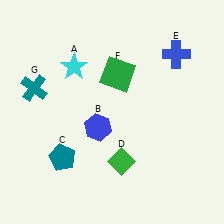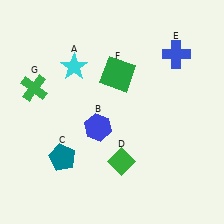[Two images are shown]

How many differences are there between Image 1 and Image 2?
There is 1 difference between the two images.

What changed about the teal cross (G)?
In Image 1, G is teal. In Image 2, it changed to green.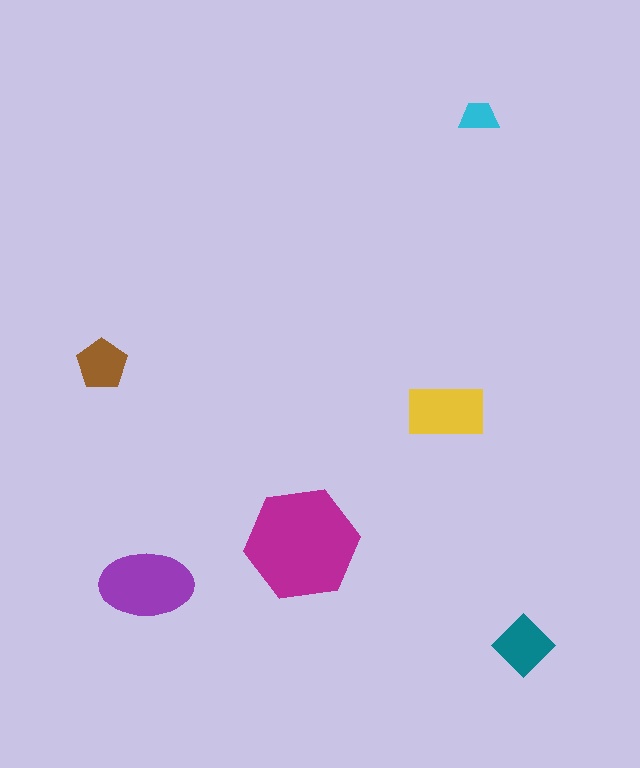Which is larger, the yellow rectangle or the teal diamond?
The yellow rectangle.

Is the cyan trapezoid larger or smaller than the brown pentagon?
Smaller.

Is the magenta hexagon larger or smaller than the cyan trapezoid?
Larger.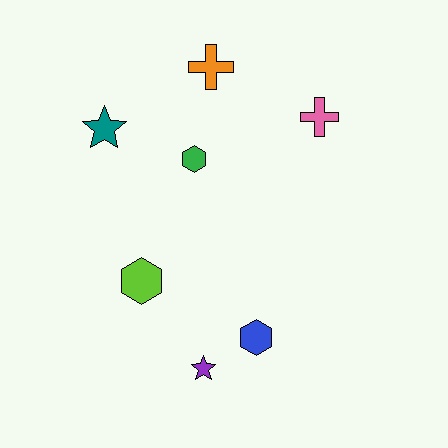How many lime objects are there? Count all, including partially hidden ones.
There is 1 lime object.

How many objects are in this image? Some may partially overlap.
There are 7 objects.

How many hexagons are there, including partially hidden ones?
There are 3 hexagons.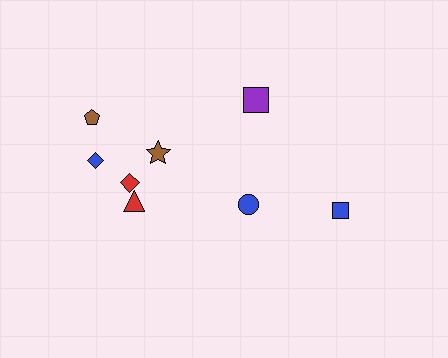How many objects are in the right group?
There are 3 objects.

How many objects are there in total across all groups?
There are 8 objects.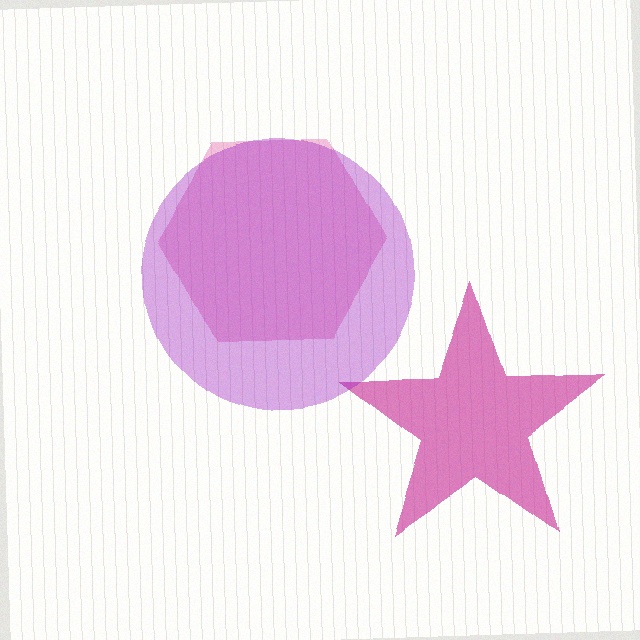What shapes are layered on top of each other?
The layered shapes are: a pink hexagon, a magenta star, a purple circle.